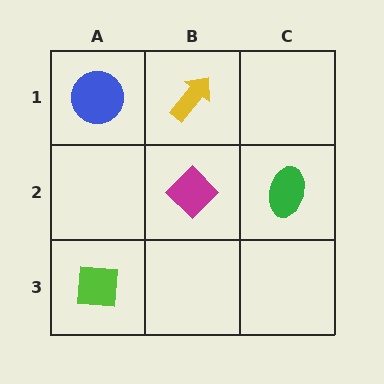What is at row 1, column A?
A blue circle.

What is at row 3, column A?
A lime square.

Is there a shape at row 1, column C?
No, that cell is empty.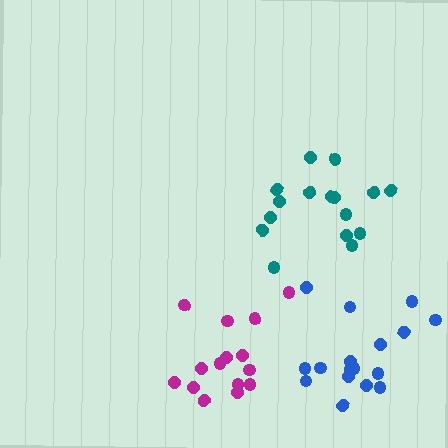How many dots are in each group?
Group 1: 16 dots, Group 2: 17 dots, Group 3: 15 dots (48 total).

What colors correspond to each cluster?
The clusters are colored: teal, blue, magenta.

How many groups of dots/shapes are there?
There are 3 groups.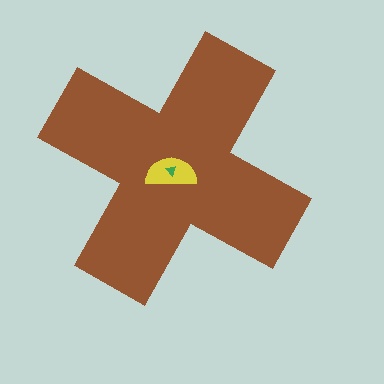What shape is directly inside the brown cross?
The yellow semicircle.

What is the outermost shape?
The brown cross.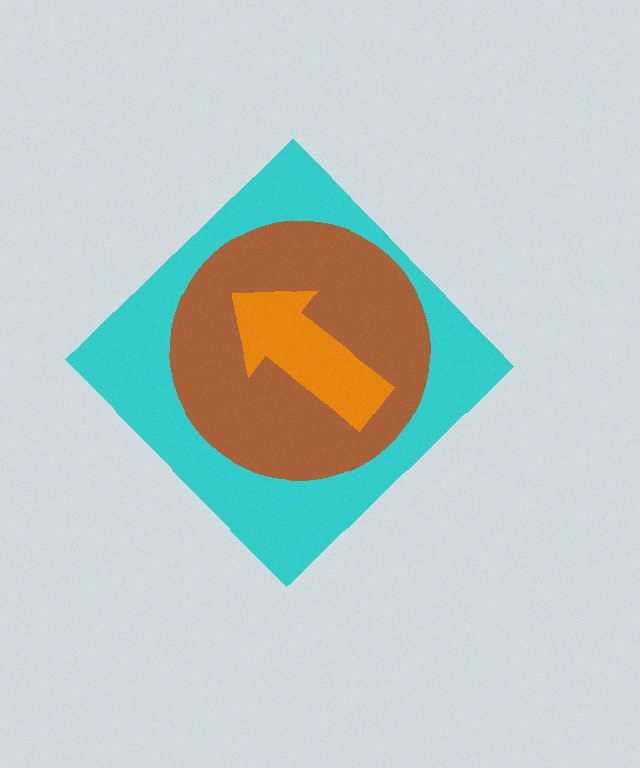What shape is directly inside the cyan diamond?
The brown circle.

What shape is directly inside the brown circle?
The orange arrow.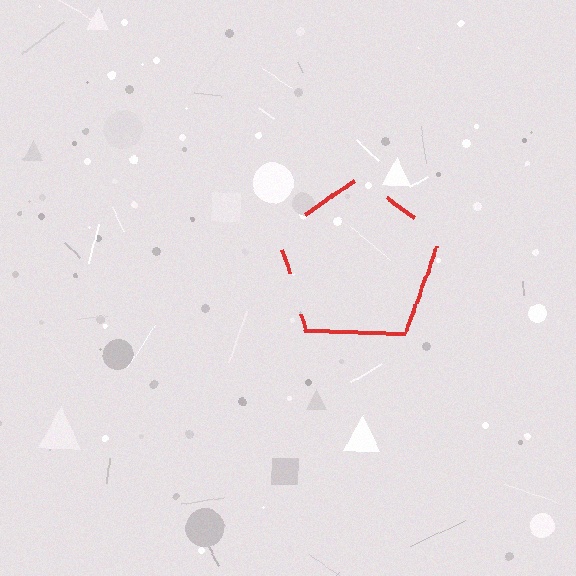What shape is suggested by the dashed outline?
The dashed outline suggests a pentagon.